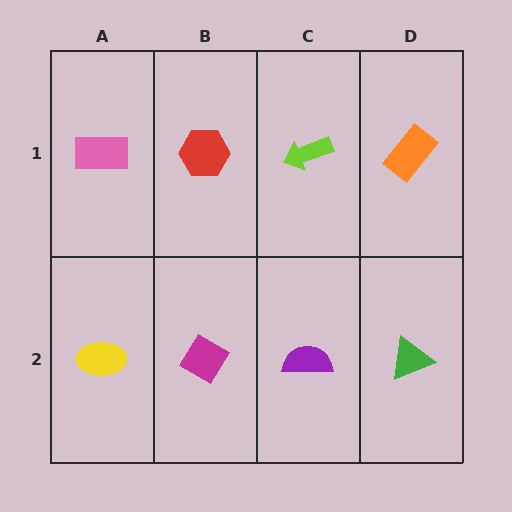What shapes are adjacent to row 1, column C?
A purple semicircle (row 2, column C), a red hexagon (row 1, column B), an orange rectangle (row 1, column D).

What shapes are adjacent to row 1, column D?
A green triangle (row 2, column D), a lime arrow (row 1, column C).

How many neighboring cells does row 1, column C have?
3.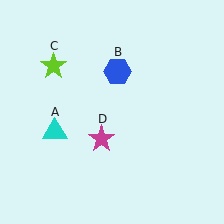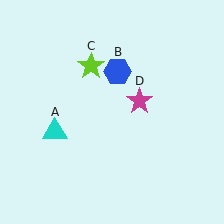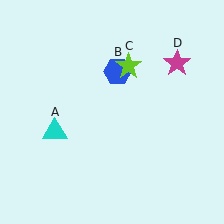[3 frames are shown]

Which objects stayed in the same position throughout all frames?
Cyan triangle (object A) and blue hexagon (object B) remained stationary.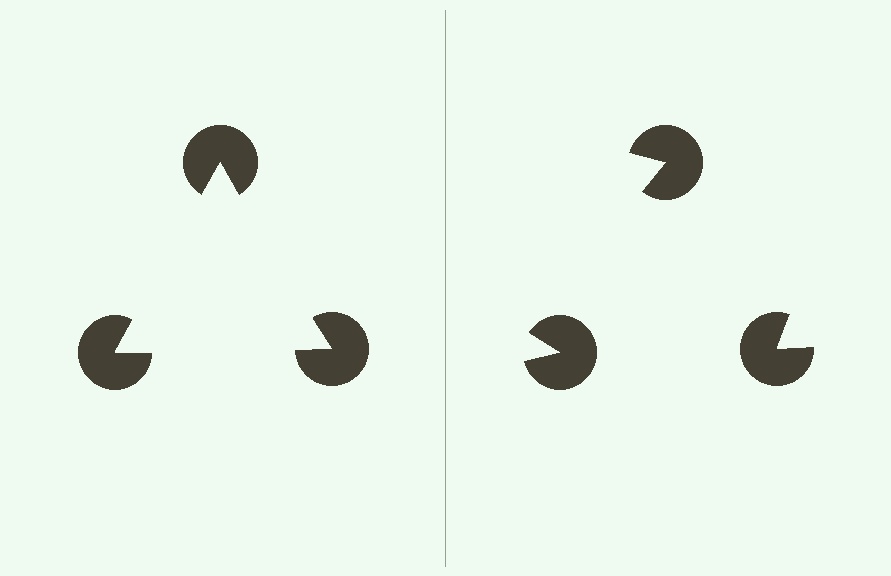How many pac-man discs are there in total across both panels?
6 — 3 on each side.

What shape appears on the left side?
An illusory triangle.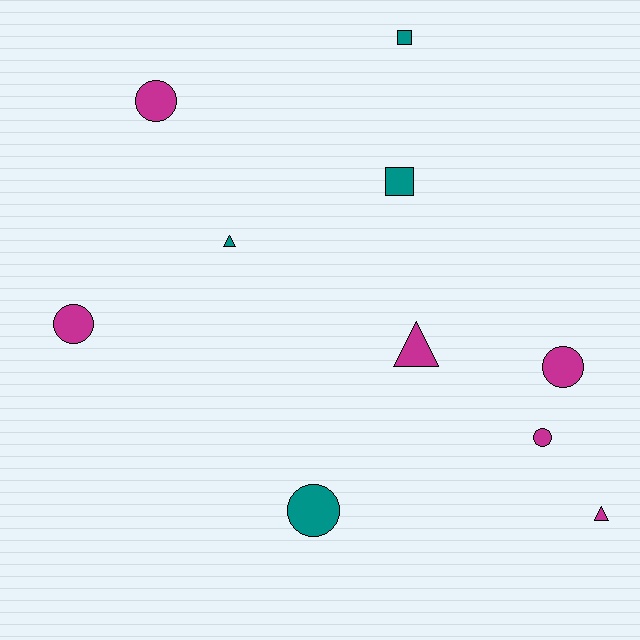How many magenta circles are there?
There are 4 magenta circles.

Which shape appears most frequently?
Circle, with 5 objects.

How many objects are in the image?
There are 10 objects.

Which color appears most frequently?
Magenta, with 6 objects.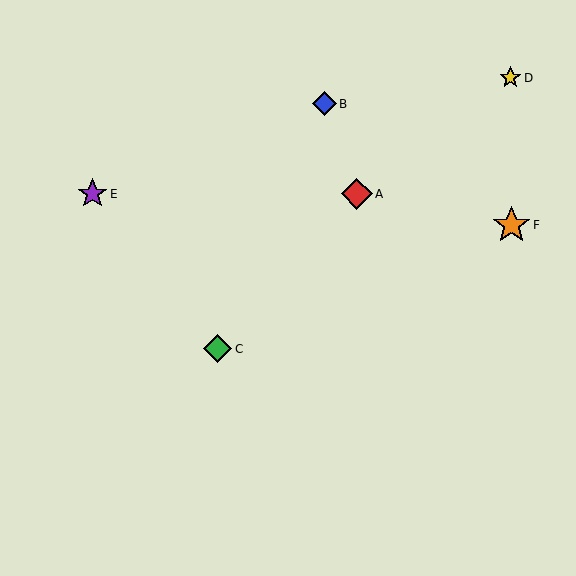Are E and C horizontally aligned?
No, E is at y≈194 and C is at y≈349.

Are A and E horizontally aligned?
Yes, both are at y≈194.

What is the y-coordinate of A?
Object A is at y≈194.